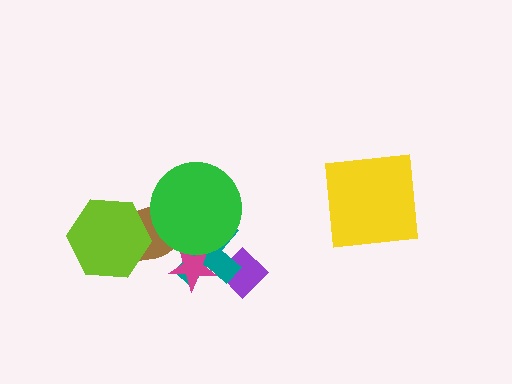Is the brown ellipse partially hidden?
Yes, it is partially covered by another shape.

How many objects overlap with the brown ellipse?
4 objects overlap with the brown ellipse.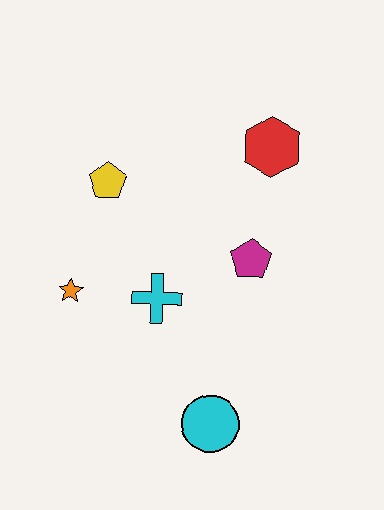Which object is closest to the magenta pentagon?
The cyan cross is closest to the magenta pentagon.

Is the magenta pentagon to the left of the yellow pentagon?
No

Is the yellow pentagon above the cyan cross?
Yes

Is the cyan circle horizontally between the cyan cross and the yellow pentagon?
No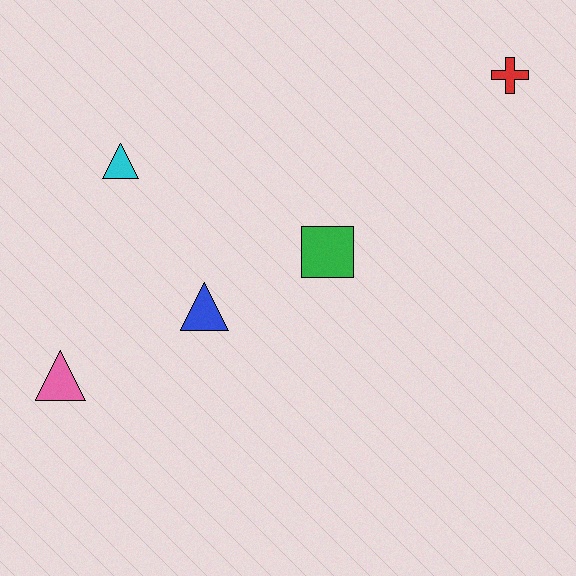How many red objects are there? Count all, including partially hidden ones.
There is 1 red object.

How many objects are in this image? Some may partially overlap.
There are 5 objects.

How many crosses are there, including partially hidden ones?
There is 1 cross.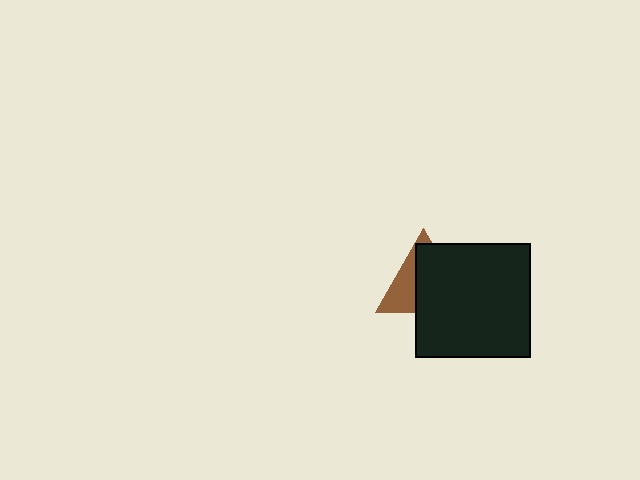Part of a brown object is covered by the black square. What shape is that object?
It is a triangle.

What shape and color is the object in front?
The object in front is a black square.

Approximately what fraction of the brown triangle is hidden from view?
Roughly 62% of the brown triangle is hidden behind the black square.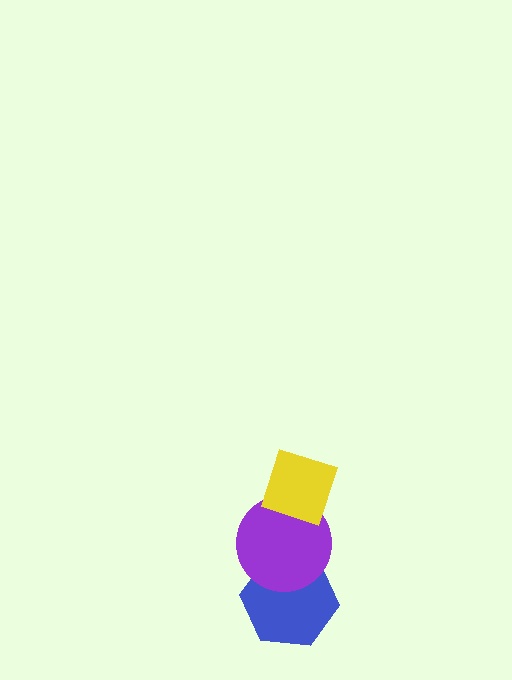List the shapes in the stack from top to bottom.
From top to bottom: the yellow diamond, the purple circle, the blue hexagon.